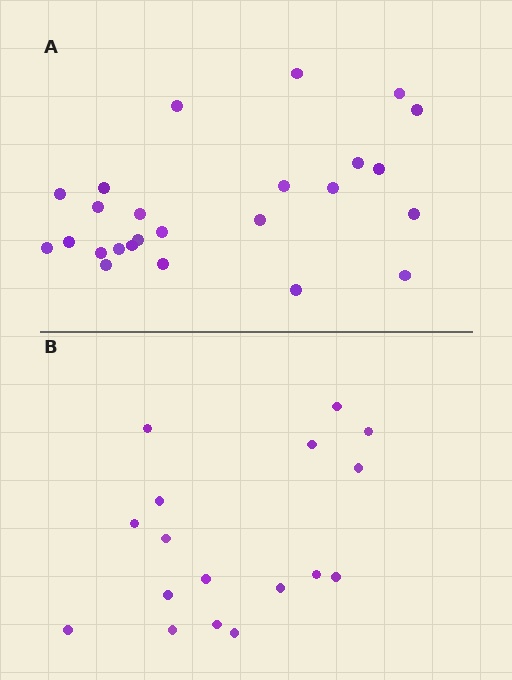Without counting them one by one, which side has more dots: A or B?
Region A (the top region) has more dots.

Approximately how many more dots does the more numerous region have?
Region A has roughly 8 or so more dots than region B.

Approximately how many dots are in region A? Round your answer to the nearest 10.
About 20 dots. (The exact count is 25, which rounds to 20.)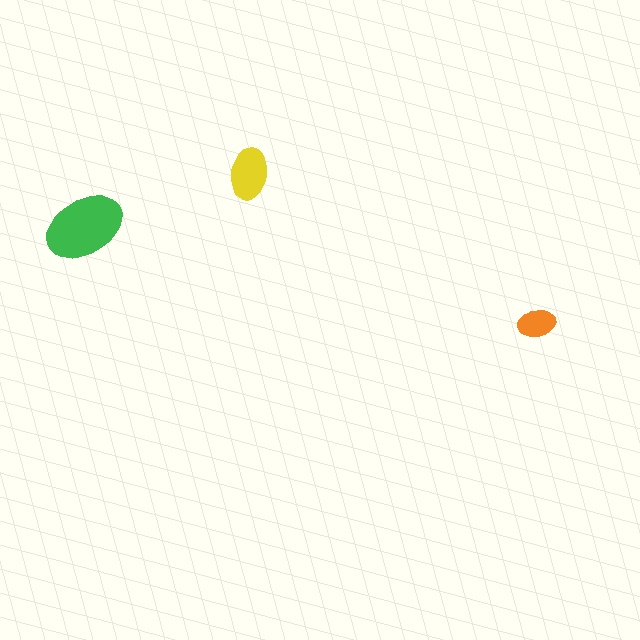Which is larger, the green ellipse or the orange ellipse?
The green one.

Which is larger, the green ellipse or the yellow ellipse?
The green one.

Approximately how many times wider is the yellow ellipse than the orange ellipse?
About 1.5 times wider.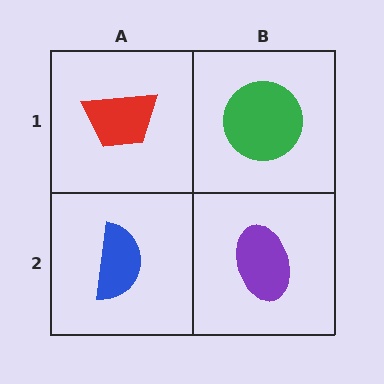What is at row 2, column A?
A blue semicircle.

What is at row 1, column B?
A green circle.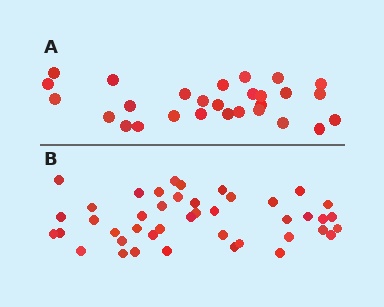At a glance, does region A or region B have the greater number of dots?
Region B (the bottom region) has more dots.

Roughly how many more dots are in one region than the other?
Region B has approximately 15 more dots than region A.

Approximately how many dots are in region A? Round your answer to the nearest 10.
About 30 dots. (The exact count is 28, which rounds to 30.)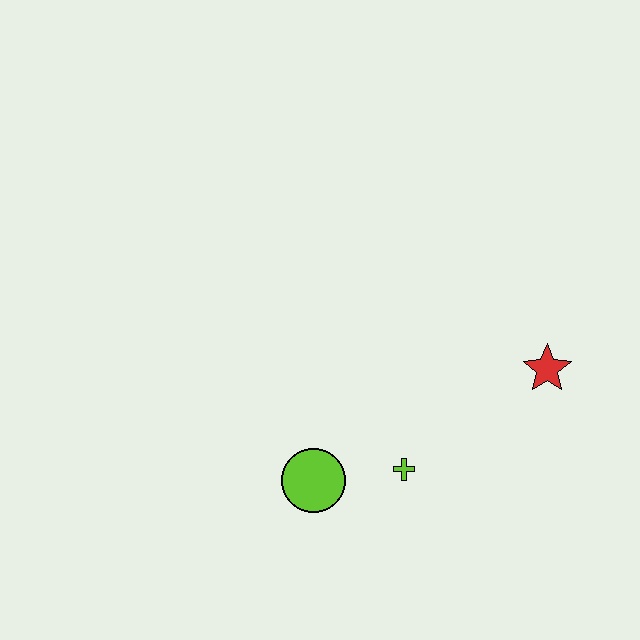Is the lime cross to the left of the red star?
Yes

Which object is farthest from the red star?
The lime circle is farthest from the red star.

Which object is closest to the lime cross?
The lime circle is closest to the lime cross.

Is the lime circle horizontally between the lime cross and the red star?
No